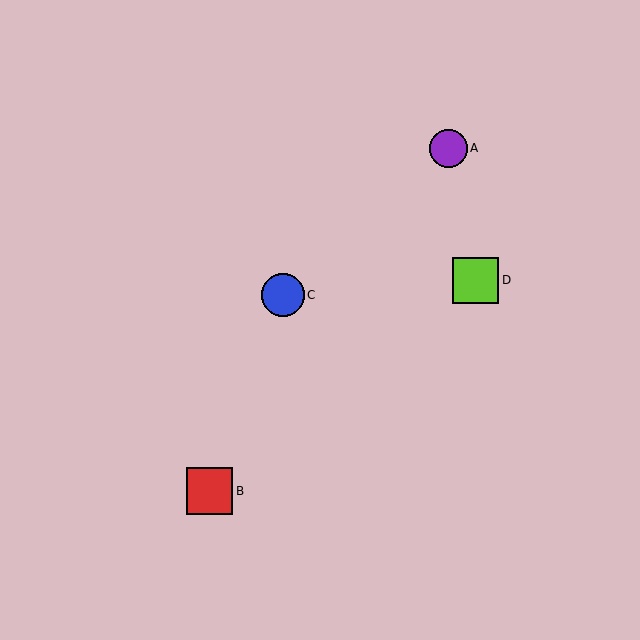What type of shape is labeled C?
Shape C is a blue circle.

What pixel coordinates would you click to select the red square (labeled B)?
Click at (210, 491) to select the red square B.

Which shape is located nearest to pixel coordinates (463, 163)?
The purple circle (labeled A) at (448, 148) is nearest to that location.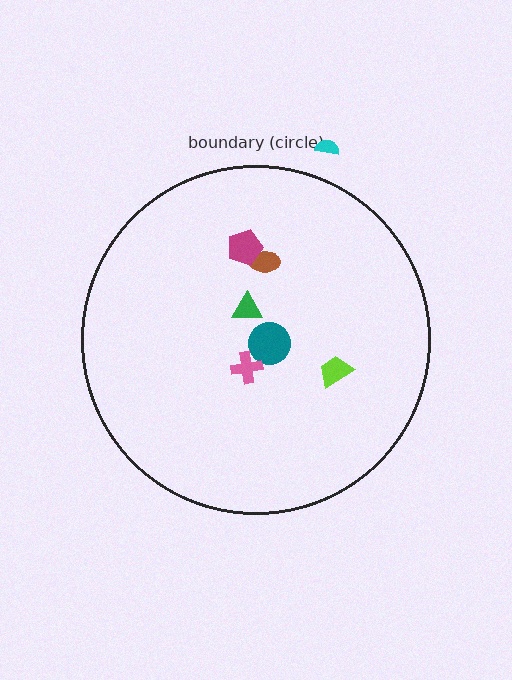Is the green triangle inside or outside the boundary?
Inside.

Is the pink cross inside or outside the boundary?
Inside.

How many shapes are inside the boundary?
6 inside, 1 outside.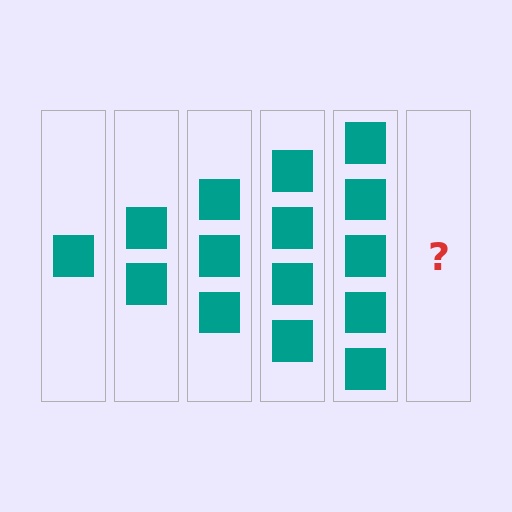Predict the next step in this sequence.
The next step is 6 squares.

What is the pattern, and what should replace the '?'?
The pattern is that each step adds one more square. The '?' should be 6 squares.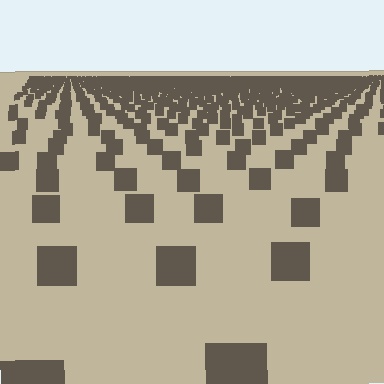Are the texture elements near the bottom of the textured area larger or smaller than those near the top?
Larger. Near the bottom, elements are closer to the viewer and appear at a bigger on-screen size.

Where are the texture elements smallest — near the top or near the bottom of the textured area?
Near the top.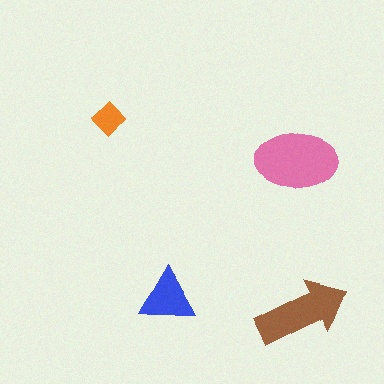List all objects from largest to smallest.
The pink ellipse, the brown arrow, the blue triangle, the orange diamond.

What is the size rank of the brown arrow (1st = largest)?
2nd.